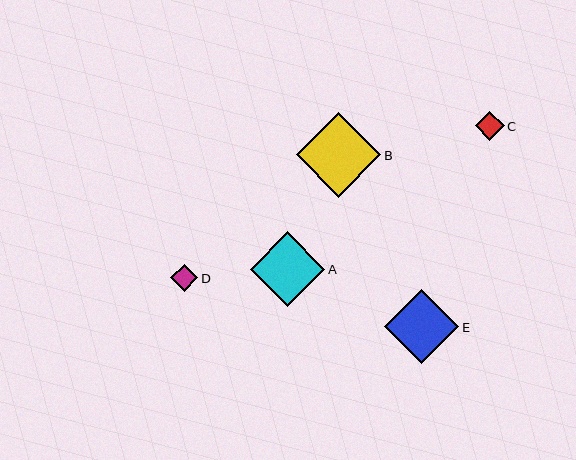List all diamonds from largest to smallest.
From largest to smallest: B, A, E, C, D.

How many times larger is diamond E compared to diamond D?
Diamond E is approximately 2.7 times the size of diamond D.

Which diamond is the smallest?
Diamond D is the smallest with a size of approximately 27 pixels.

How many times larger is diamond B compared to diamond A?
Diamond B is approximately 1.1 times the size of diamond A.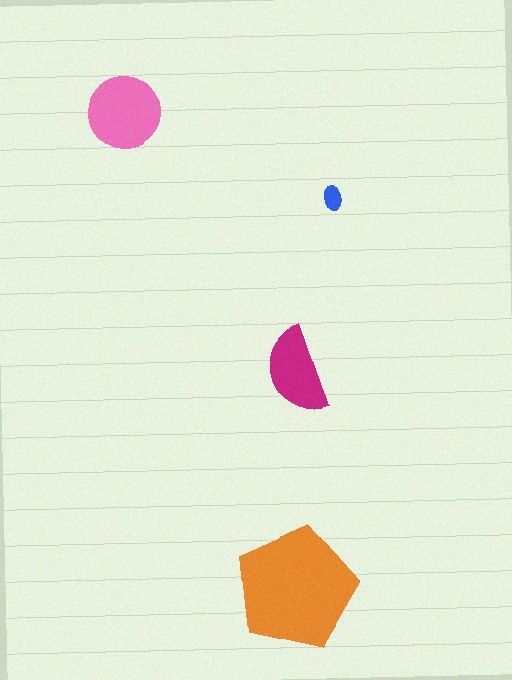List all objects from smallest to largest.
The blue ellipse, the magenta semicircle, the pink circle, the orange pentagon.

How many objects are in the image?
There are 4 objects in the image.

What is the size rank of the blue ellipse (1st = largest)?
4th.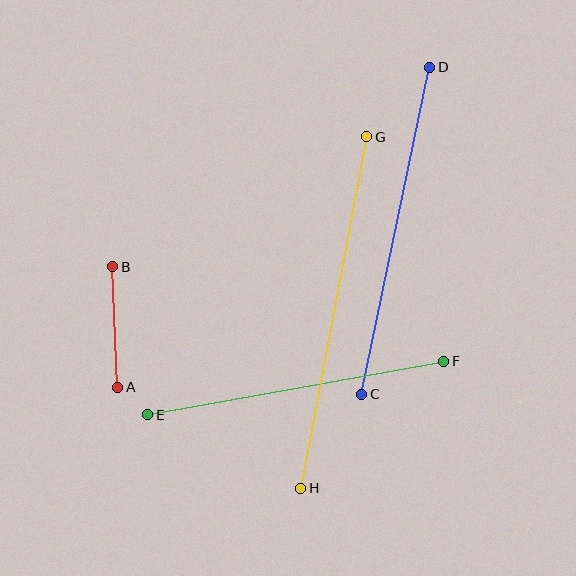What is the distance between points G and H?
The distance is approximately 357 pixels.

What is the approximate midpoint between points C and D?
The midpoint is at approximately (396, 231) pixels.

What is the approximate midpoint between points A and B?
The midpoint is at approximately (115, 327) pixels.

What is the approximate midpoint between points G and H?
The midpoint is at approximately (334, 313) pixels.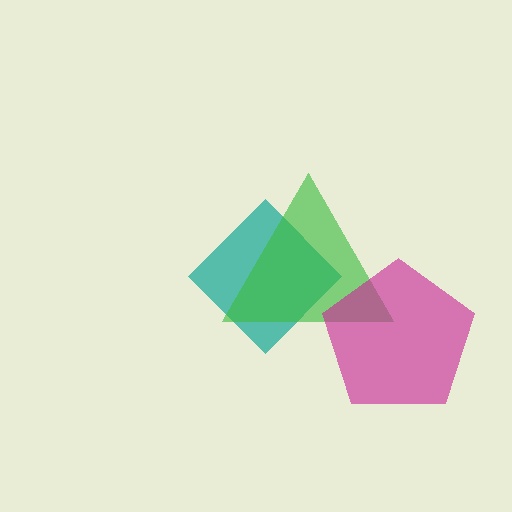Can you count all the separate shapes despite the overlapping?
Yes, there are 3 separate shapes.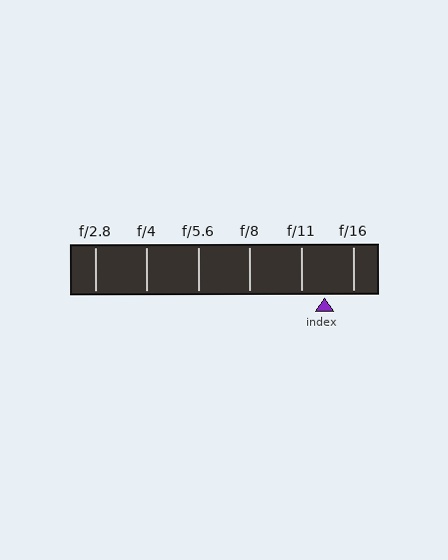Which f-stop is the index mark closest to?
The index mark is closest to f/11.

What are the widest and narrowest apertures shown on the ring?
The widest aperture shown is f/2.8 and the narrowest is f/16.